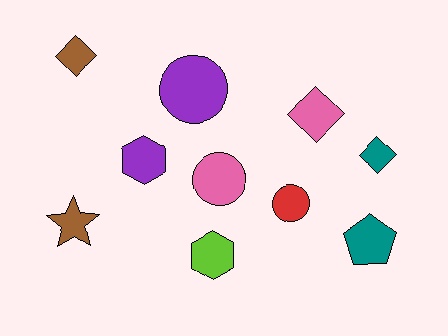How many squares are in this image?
There are no squares.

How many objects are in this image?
There are 10 objects.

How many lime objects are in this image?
There is 1 lime object.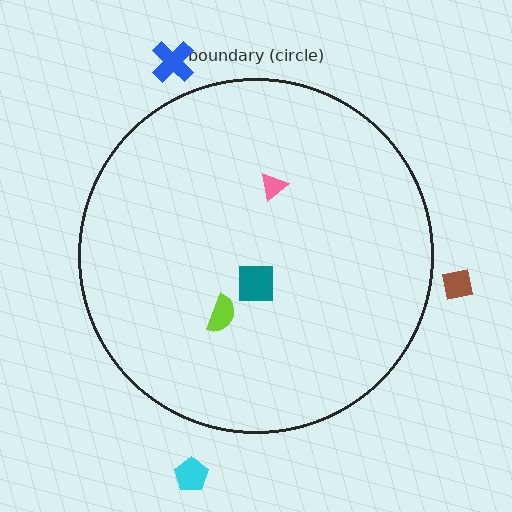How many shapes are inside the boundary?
3 inside, 3 outside.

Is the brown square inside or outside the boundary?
Outside.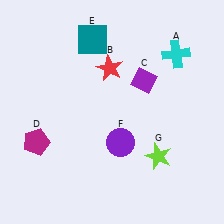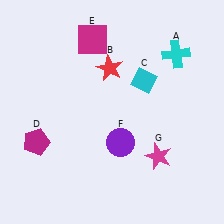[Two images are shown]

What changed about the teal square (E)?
In Image 1, E is teal. In Image 2, it changed to magenta.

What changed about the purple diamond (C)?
In Image 1, C is purple. In Image 2, it changed to cyan.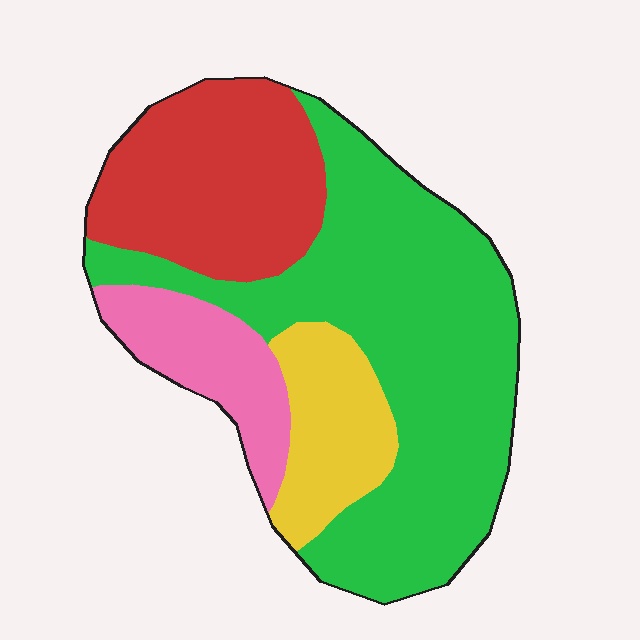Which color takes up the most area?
Green, at roughly 50%.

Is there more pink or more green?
Green.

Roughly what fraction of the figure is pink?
Pink takes up less than a sixth of the figure.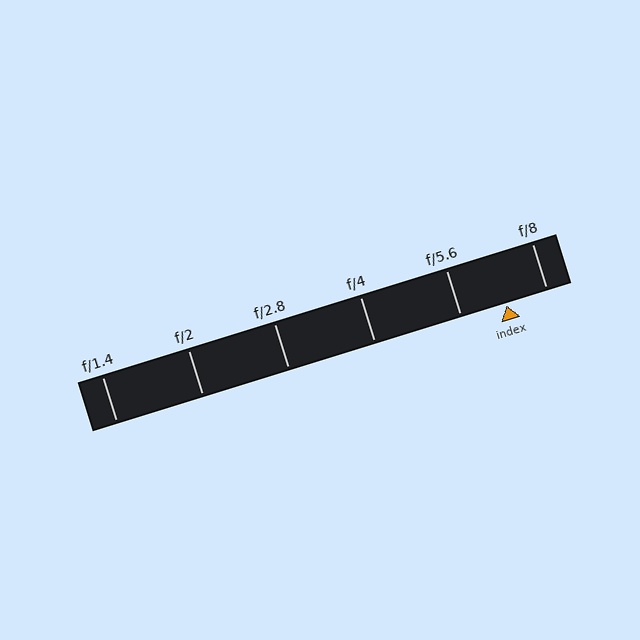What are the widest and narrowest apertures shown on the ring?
The widest aperture shown is f/1.4 and the narrowest is f/8.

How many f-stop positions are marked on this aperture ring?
There are 6 f-stop positions marked.